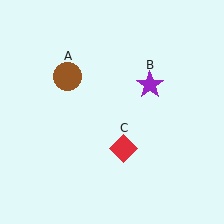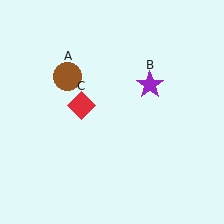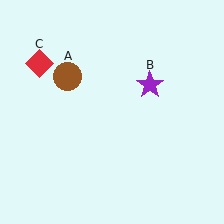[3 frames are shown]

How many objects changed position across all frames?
1 object changed position: red diamond (object C).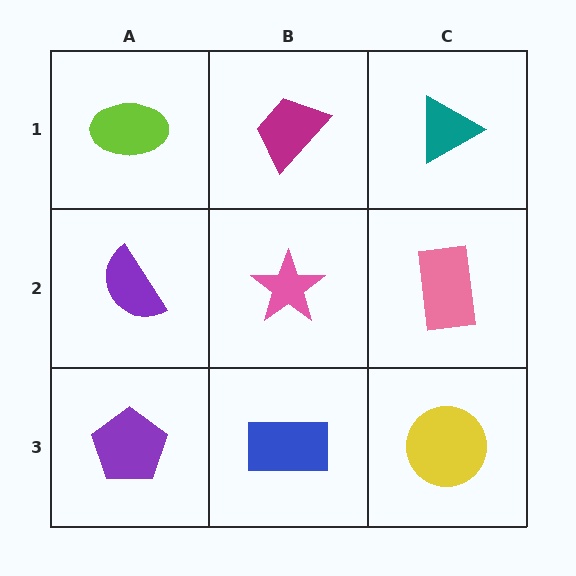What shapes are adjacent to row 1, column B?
A pink star (row 2, column B), a lime ellipse (row 1, column A), a teal triangle (row 1, column C).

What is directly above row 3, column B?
A pink star.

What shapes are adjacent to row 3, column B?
A pink star (row 2, column B), a purple pentagon (row 3, column A), a yellow circle (row 3, column C).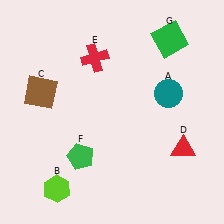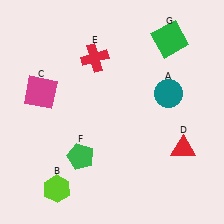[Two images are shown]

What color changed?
The square (C) changed from brown in Image 1 to magenta in Image 2.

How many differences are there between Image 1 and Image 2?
There is 1 difference between the two images.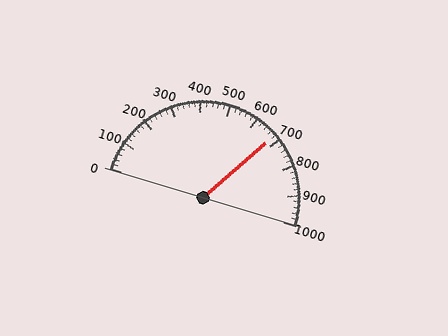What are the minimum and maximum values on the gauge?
The gauge ranges from 0 to 1000.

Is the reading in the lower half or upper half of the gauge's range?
The reading is in the upper half of the range (0 to 1000).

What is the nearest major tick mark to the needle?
The nearest major tick mark is 700.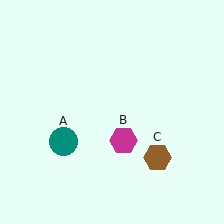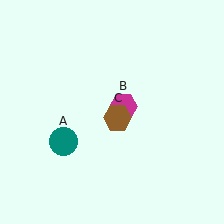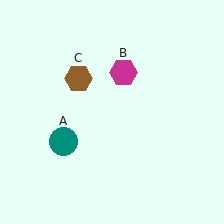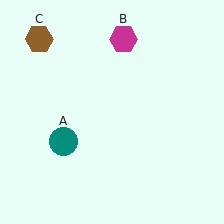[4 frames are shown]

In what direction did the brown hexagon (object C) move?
The brown hexagon (object C) moved up and to the left.